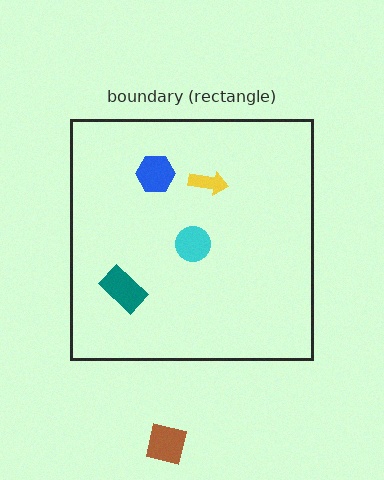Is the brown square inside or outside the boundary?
Outside.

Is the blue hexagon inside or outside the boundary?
Inside.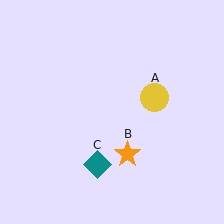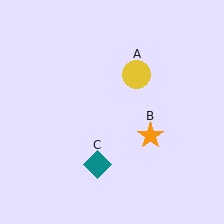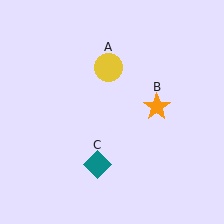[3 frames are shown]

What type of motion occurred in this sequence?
The yellow circle (object A), orange star (object B) rotated counterclockwise around the center of the scene.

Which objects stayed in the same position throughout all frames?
Teal diamond (object C) remained stationary.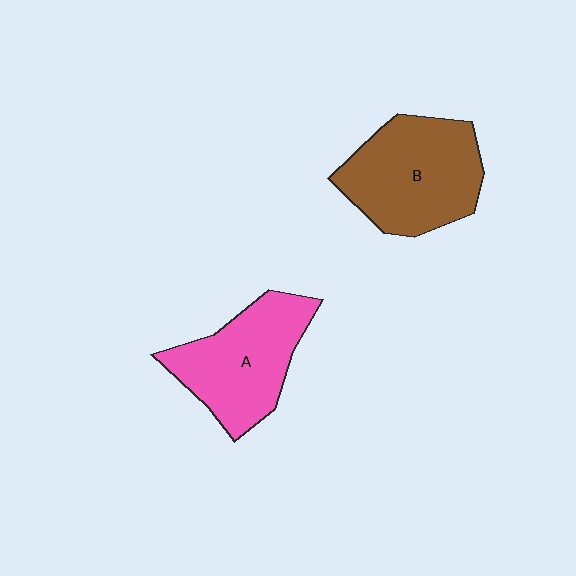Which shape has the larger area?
Shape B (brown).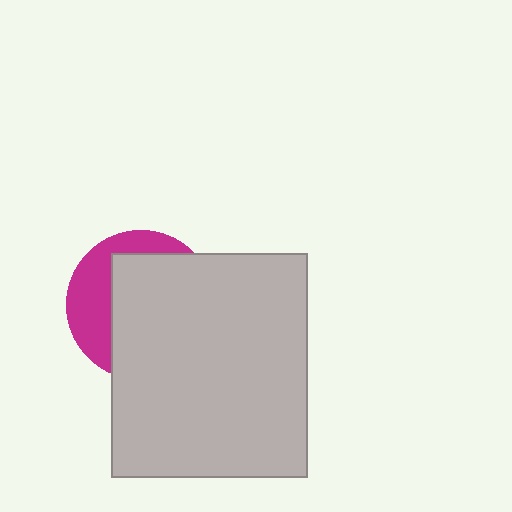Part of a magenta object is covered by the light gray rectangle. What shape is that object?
It is a circle.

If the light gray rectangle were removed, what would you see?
You would see the complete magenta circle.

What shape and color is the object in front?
The object in front is a light gray rectangle.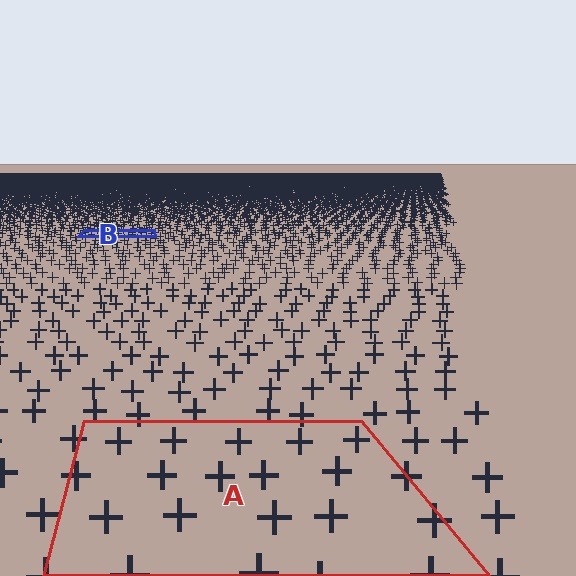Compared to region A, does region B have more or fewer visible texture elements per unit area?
Region B has more texture elements per unit area — they are packed more densely because it is farther away.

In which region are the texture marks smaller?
The texture marks are smaller in region B, because it is farther away.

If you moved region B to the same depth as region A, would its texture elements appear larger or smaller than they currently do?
They would appear larger. At a closer depth, the same texture elements are projected at a bigger on-screen size.